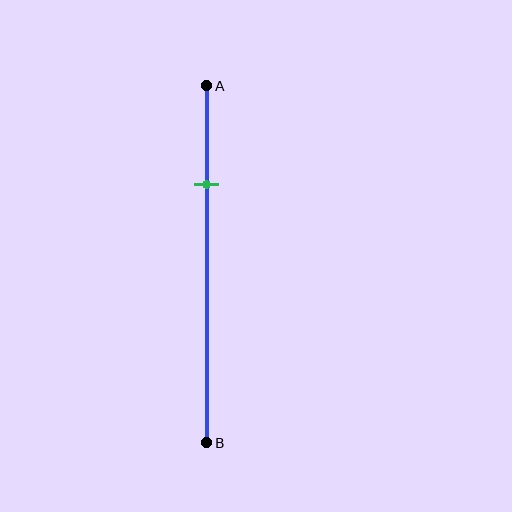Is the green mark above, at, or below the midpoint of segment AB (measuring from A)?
The green mark is above the midpoint of segment AB.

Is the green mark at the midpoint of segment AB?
No, the mark is at about 30% from A, not at the 50% midpoint.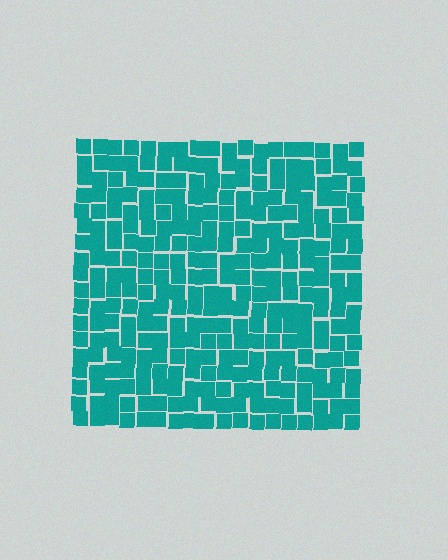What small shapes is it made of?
It is made of small squares.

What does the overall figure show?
The overall figure shows a square.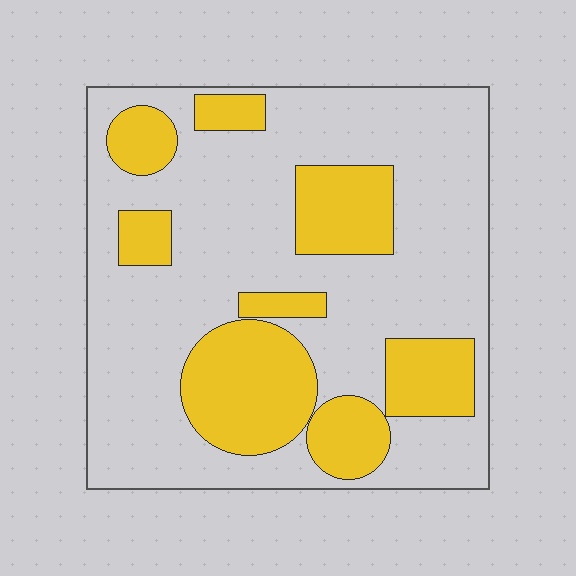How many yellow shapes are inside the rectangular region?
8.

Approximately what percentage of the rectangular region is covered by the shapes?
Approximately 30%.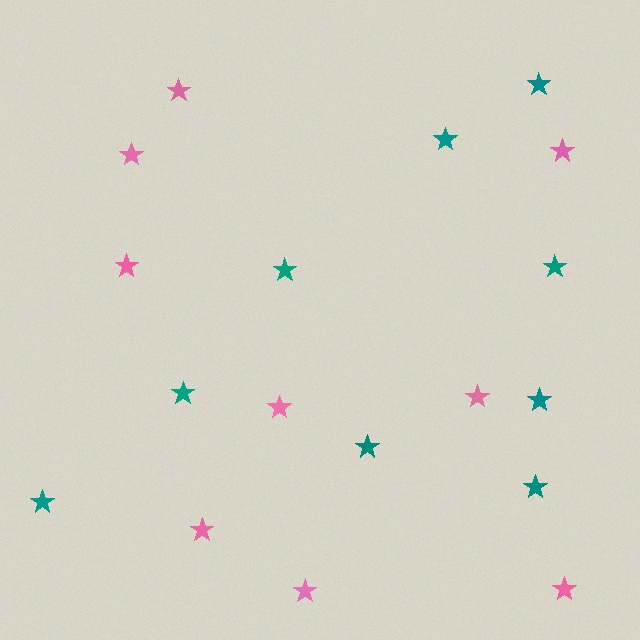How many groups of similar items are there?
There are 2 groups: one group of teal stars (9) and one group of pink stars (9).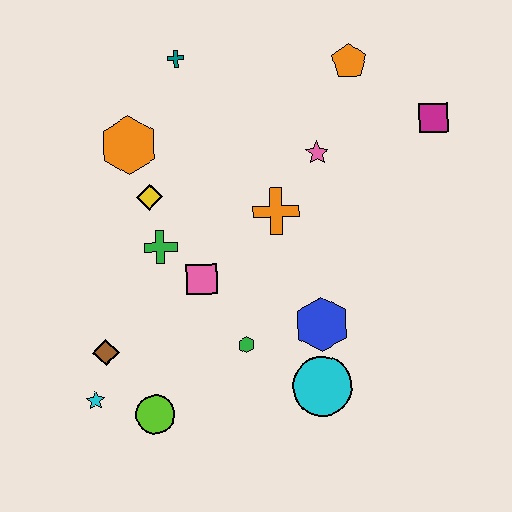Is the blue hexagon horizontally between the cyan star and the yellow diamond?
No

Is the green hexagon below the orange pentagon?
Yes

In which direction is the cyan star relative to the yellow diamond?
The cyan star is below the yellow diamond.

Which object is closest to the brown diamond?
The cyan star is closest to the brown diamond.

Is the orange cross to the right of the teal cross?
Yes